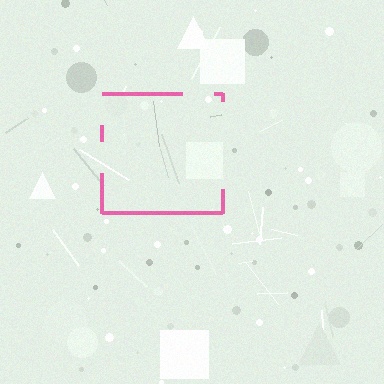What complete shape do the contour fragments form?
The contour fragments form a square.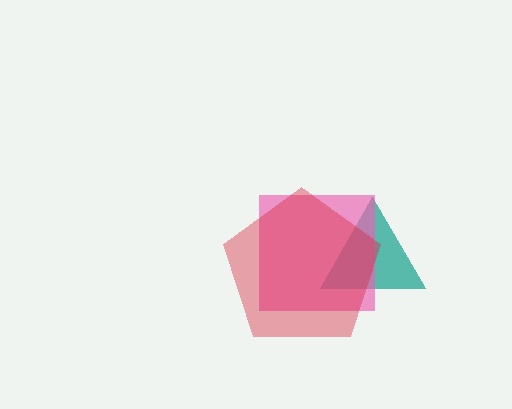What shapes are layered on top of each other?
The layered shapes are: a teal triangle, a pink square, a red pentagon.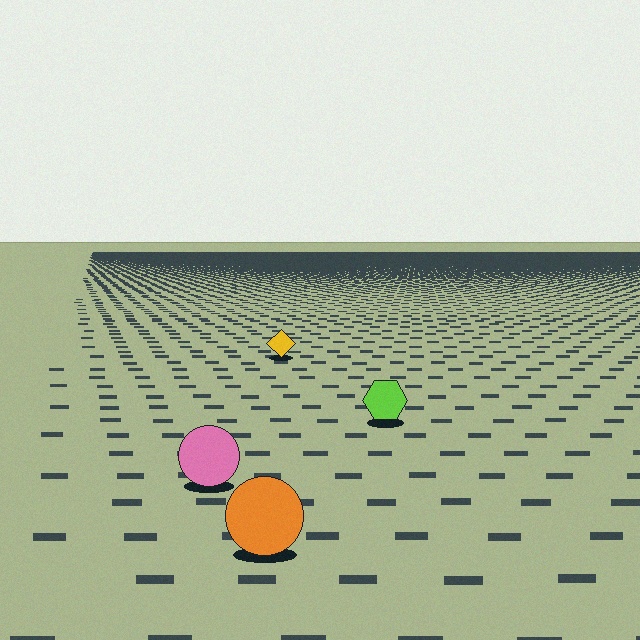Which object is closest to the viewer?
The orange circle is closest. The texture marks near it are larger and more spread out.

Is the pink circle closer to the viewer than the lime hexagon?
Yes. The pink circle is closer — you can tell from the texture gradient: the ground texture is coarser near it.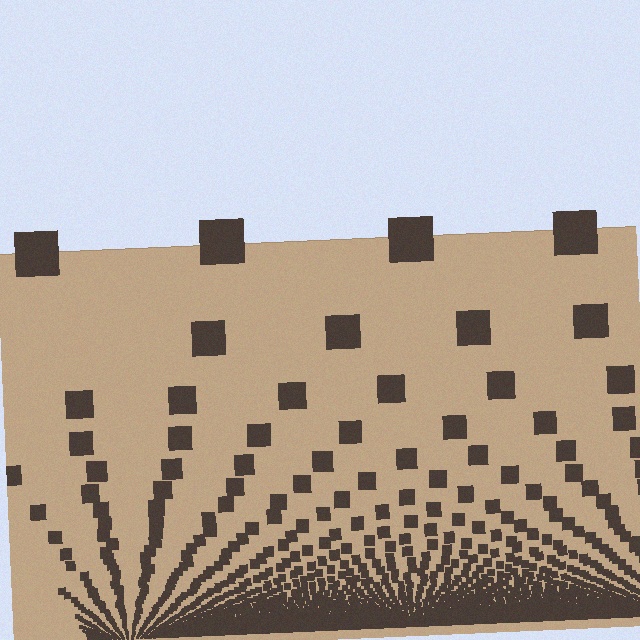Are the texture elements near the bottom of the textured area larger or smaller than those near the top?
Smaller. The gradient is inverted — elements near the bottom are smaller and denser.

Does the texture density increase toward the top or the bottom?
Density increases toward the bottom.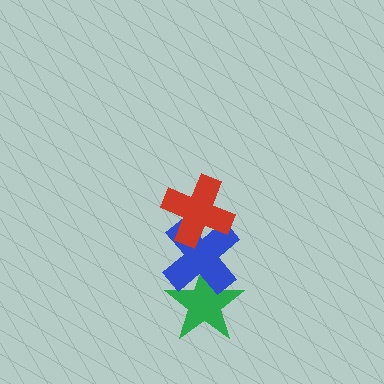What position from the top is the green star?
The green star is 3rd from the top.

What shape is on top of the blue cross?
The red cross is on top of the blue cross.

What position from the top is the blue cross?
The blue cross is 2nd from the top.